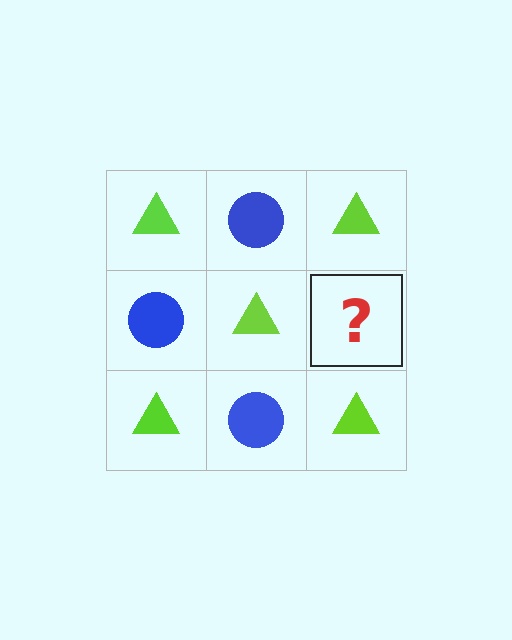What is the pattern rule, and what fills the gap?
The rule is that it alternates lime triangle and blue circle in a checkerboard pattern. The gap should be filled with a blue circle.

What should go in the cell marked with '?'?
The missing cell should contain a blue circle.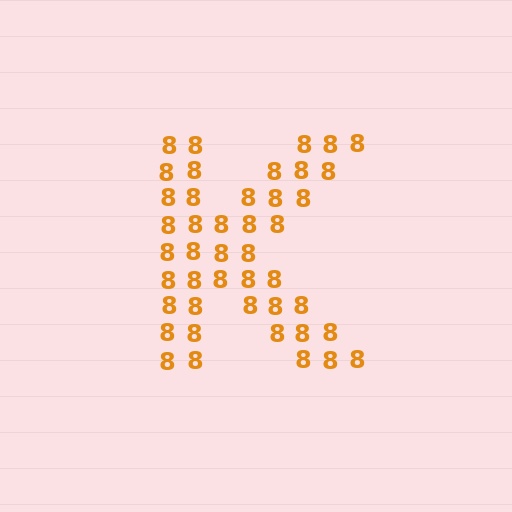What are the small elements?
The small elements are digit 8's.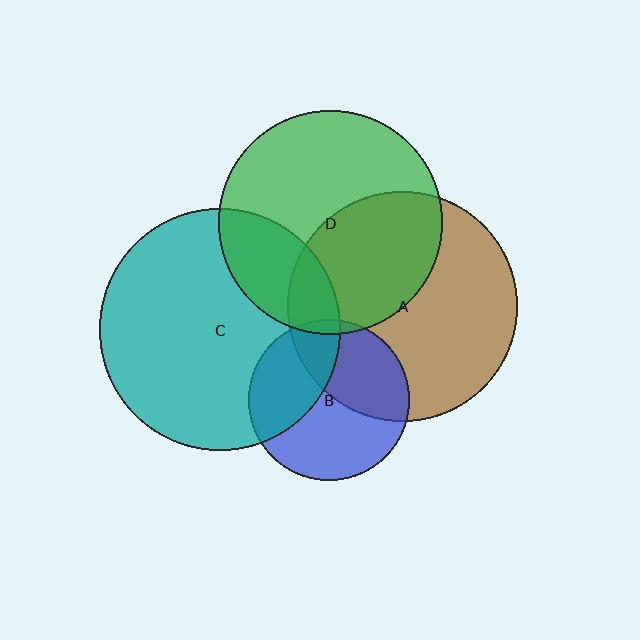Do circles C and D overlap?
Yes.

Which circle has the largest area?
Circle C (teal).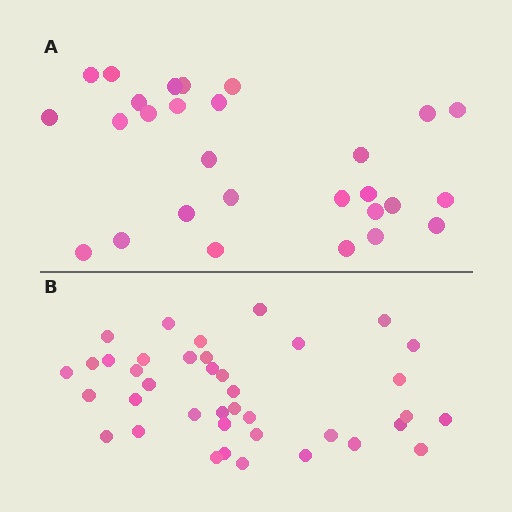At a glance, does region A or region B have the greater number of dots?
Region B (the bottom region) has more dots.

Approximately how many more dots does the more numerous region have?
Region B has roughly 12 or so more dots than region A.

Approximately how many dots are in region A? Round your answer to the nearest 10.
About 30 dots. (The exact count is 28, which rounds to 30.)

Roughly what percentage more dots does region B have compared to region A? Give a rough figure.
About 40% more.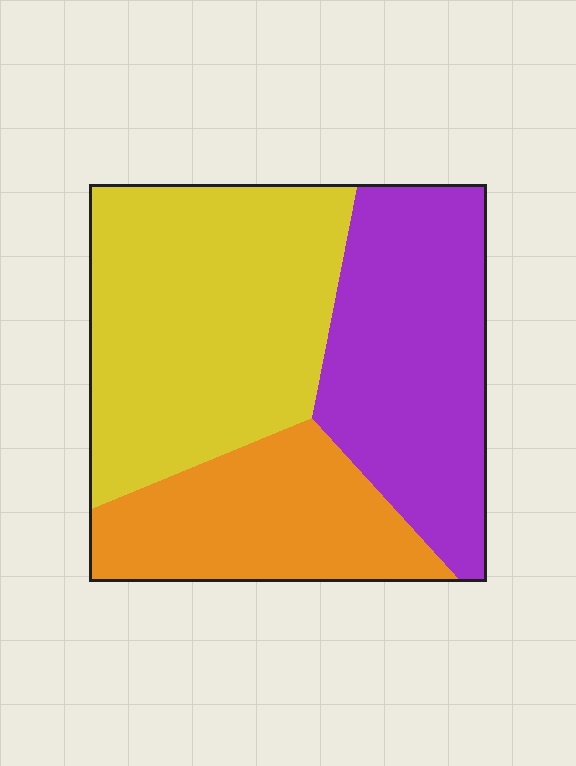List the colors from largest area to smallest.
From largest to smallest: yellow, purple, orange.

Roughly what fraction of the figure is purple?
Purple covers 33% of the figure.